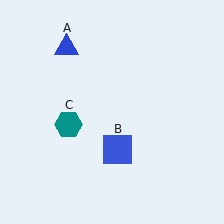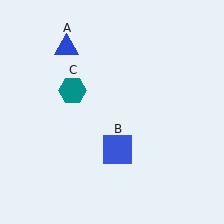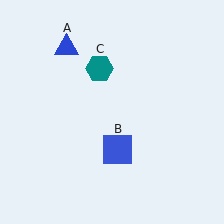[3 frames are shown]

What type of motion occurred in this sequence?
The teal hexagon (object C) rotated clockwise around the center of the scene.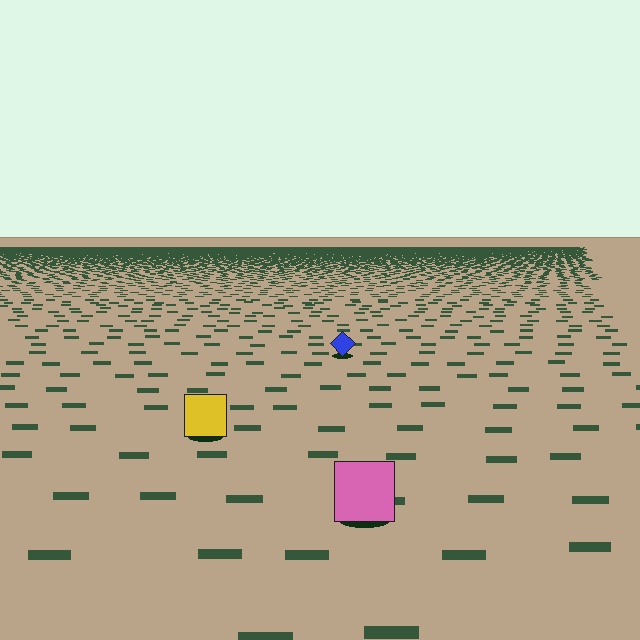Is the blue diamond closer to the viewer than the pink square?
No. The pink square is closer — you can tell from the texture gradient: the ground texture is coarser near it.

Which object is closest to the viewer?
The pink square is closest. The texture marks near it are larger and more spread out.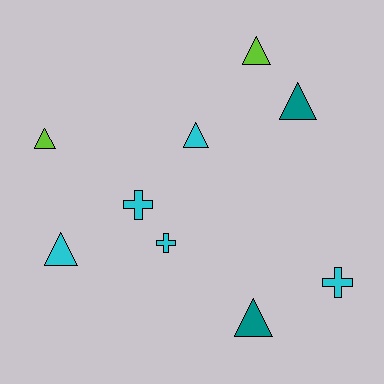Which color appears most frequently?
Cyan, with 5 objects.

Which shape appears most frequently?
Triangle, with 6 objects.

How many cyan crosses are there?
There are 3 cyan crosses.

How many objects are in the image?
There are 9 objects.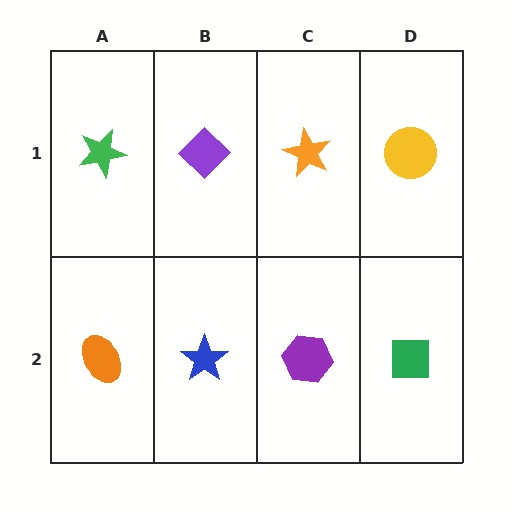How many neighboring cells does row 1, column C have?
3.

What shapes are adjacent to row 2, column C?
An orange star (row 1, column C), a blue star (row 2, column B), a green square (row 2, column D).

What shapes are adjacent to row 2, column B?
A purple diamond (row 1, column B), an orange ellipse (row 2, column A), a purple hexagon (row 2, column C).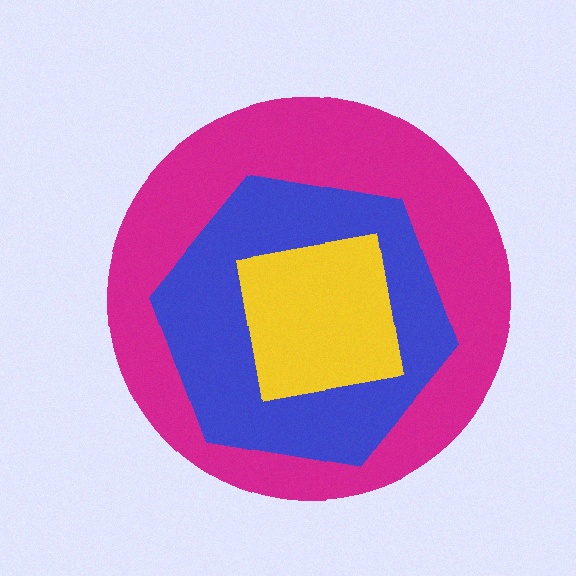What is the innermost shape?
The yellow square.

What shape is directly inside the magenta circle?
The blue hexagon.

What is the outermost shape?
The magenta circle.